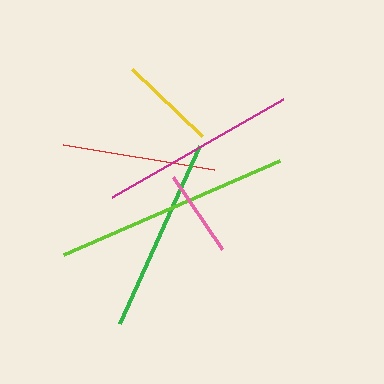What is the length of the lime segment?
The lime segment is approximately 236 pixels long.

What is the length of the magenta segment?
The magenta segment is approximately 197 pixels long.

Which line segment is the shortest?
The pink line is the shortest at approximately 87 pixels.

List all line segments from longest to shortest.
From longest to shortest: lime, magenta, green, red, yellow, pink.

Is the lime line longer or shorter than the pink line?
The lime line is longer than the pink line.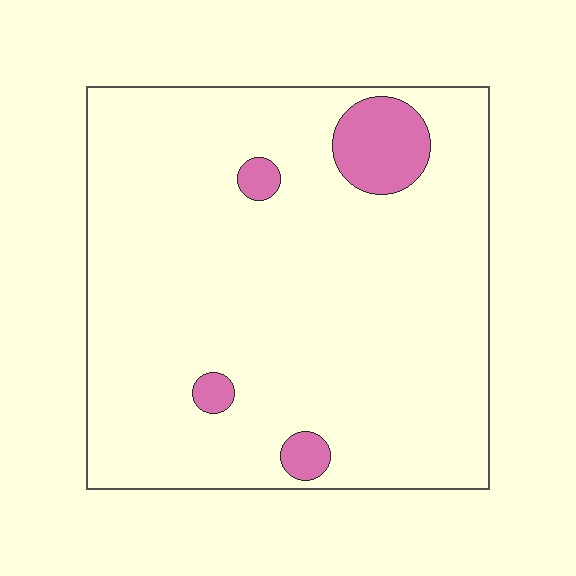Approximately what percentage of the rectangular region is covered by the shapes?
Approximately 10%.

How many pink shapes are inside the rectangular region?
4.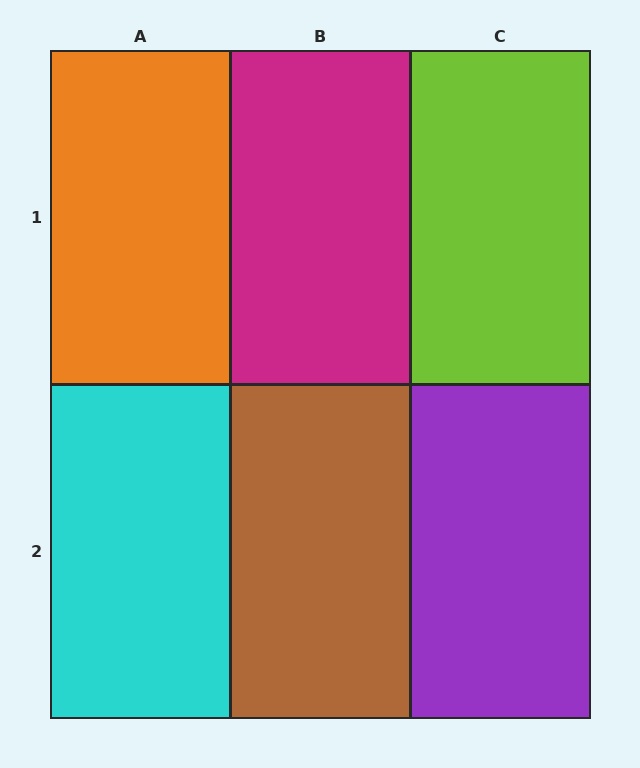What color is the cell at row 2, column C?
Purple.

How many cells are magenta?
1 cell is magenta.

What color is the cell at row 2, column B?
Brown.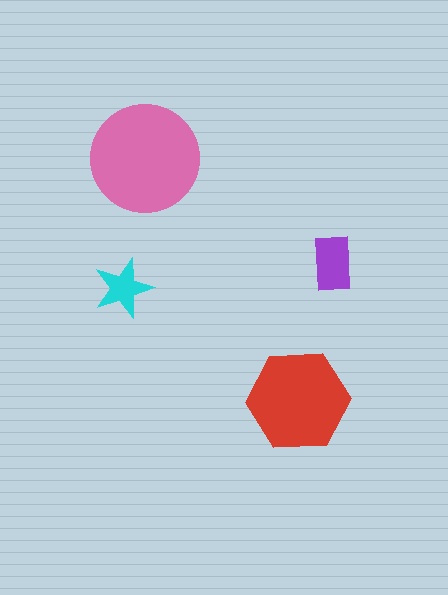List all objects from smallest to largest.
The cyan star, the purple rectangle, the red hexagon, the pink circle.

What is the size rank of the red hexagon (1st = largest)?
2nd.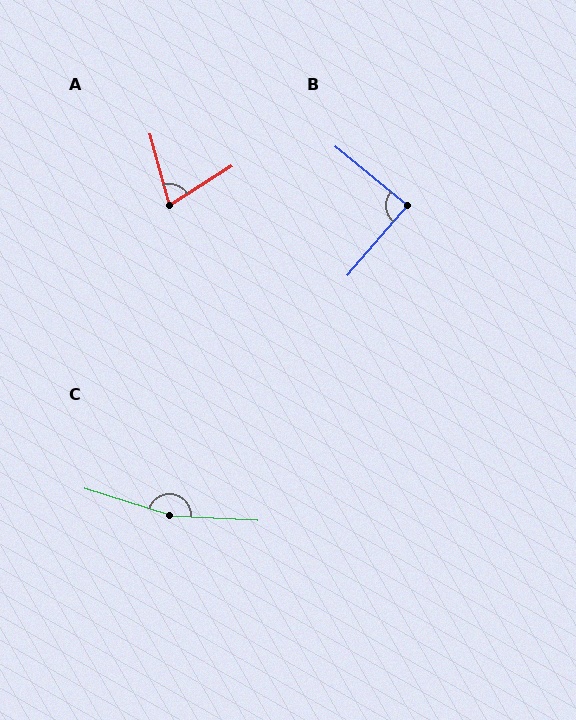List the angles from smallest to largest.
A (73°), B (89°), C (166°).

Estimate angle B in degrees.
Approximately 89 degrees.